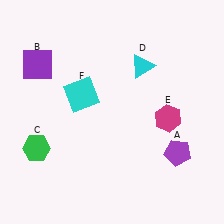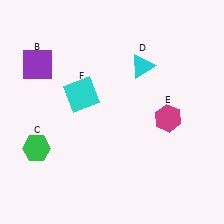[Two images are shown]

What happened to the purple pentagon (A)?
The purple pentagon (A) was removed in Image 2. It was in the bottom-right area of Image 1.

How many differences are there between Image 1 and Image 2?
There is 1 difference between the two images.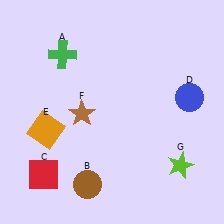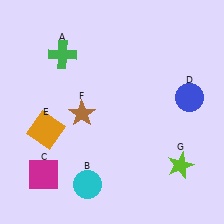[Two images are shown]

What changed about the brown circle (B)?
In Image 1, B is brown. In Image 2, it changed to cyan.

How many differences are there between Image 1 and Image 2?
There are 2 differences between the two images.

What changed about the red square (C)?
In Image 1, C is red. In Image 2, it changed to magenta.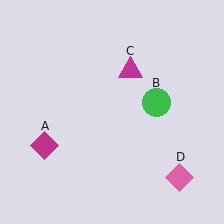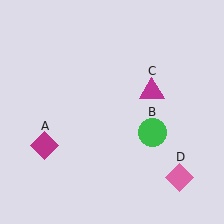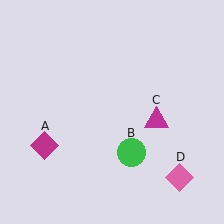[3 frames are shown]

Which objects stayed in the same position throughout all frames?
Magenta diamond (object A) and pink diamond (object D) remained stationary.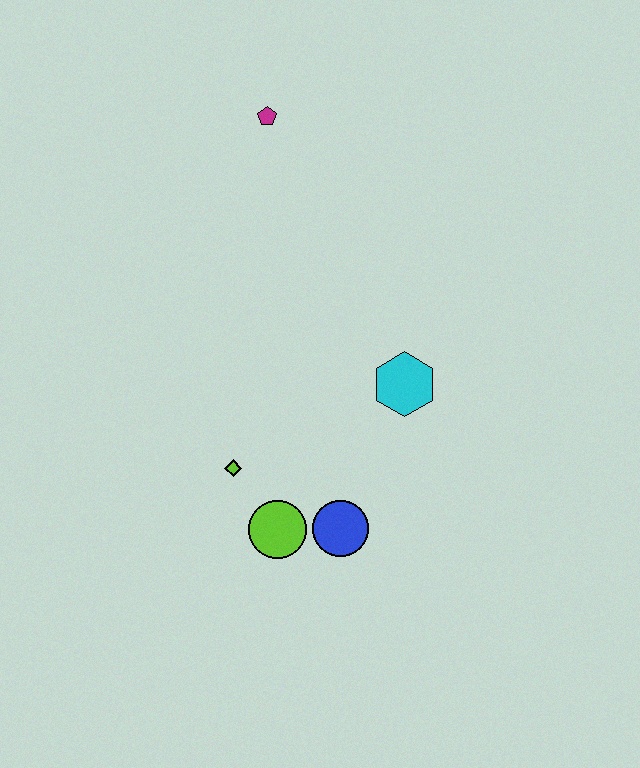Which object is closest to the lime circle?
The blue circle is closest to the lime circle.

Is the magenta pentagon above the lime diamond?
Yes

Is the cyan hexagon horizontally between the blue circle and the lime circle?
No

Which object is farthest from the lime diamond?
The magenta pentagon is farthest from the lime diamond.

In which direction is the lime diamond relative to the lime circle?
The lime diamond is above the lime circle.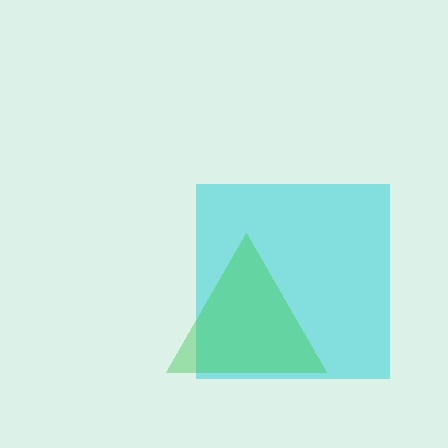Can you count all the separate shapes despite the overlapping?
Yes, there are 2 separate shapes.